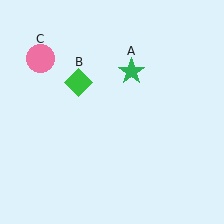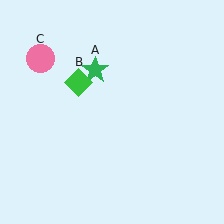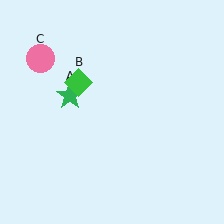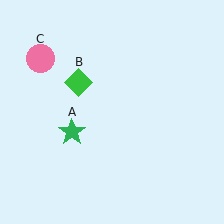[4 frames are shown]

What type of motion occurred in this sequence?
The green star (object A) rotated counterclockwise around the center of the scene.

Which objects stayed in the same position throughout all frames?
Green diamond (object B) and pink circle (object C) remained stationary.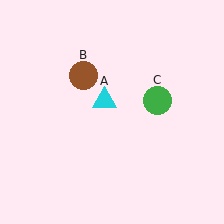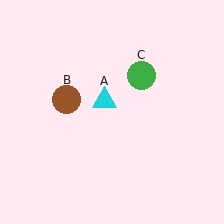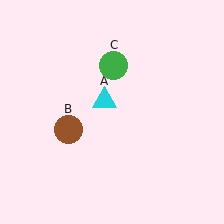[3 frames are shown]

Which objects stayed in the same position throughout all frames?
Cyan triangle (object A) remained stationary.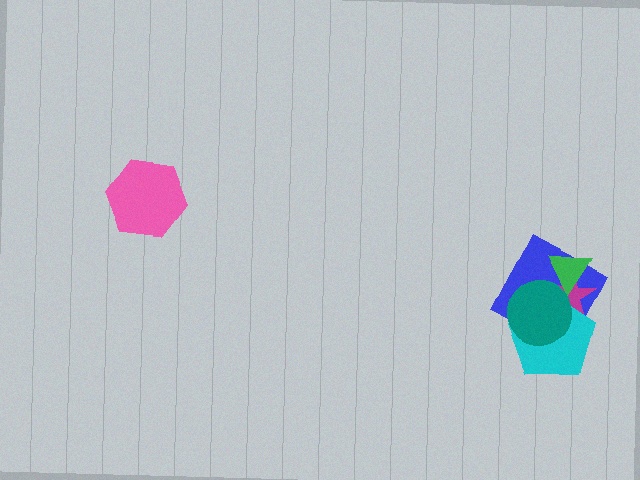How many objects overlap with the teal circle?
3 objects overlap with the teal circle.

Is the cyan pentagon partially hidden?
Yes, it is partially covered by another shape.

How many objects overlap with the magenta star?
4 objects overlap with the magenta star.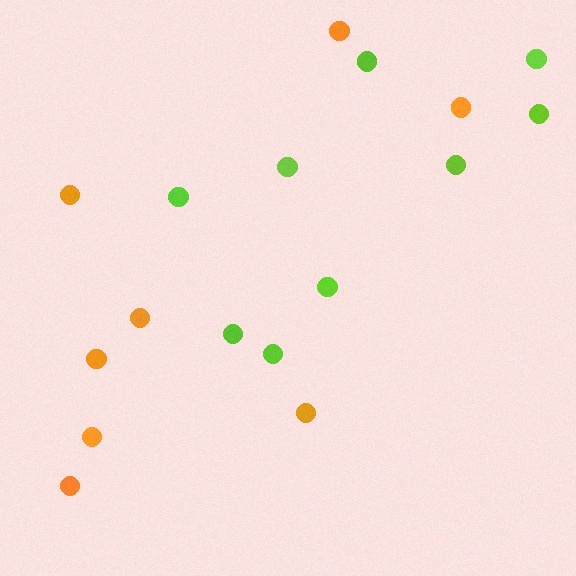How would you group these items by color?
There are 2 groups: one group of lime circles (9) and one group of orange circles (8).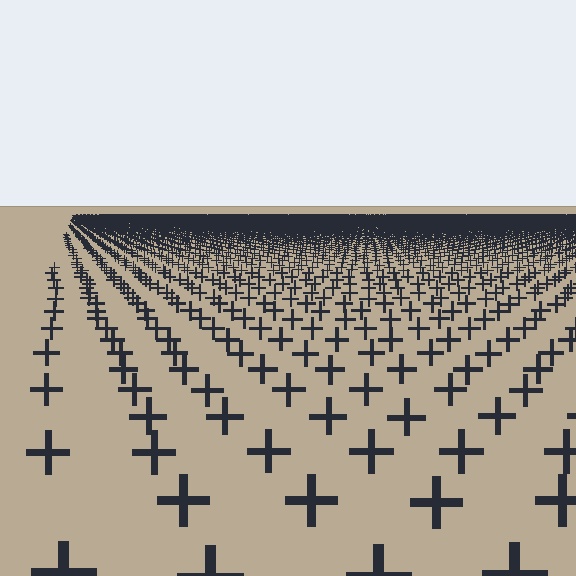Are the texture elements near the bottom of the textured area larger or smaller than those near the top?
Larger. Near the bottom, elements are closer to the viewer and appear at a bigger on-screen size.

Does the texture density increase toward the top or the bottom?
Density increases toward the top.